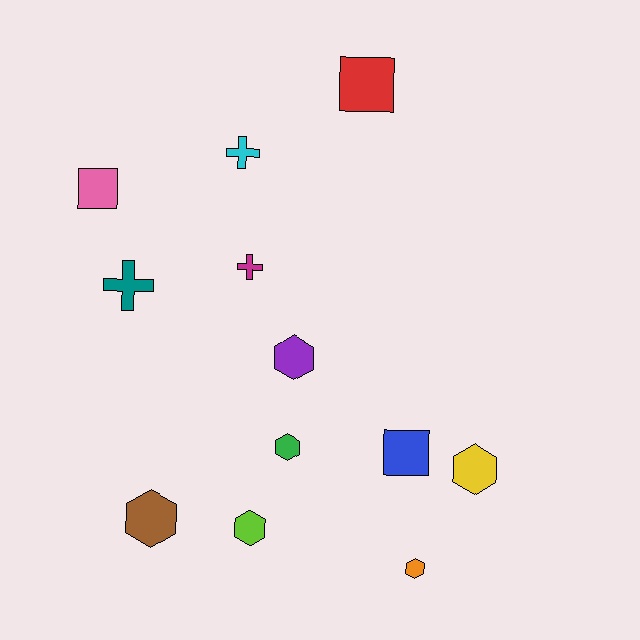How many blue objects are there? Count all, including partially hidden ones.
There is 1 blue object.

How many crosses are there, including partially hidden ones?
There are 3 crosses.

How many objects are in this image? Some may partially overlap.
There are 12 objects.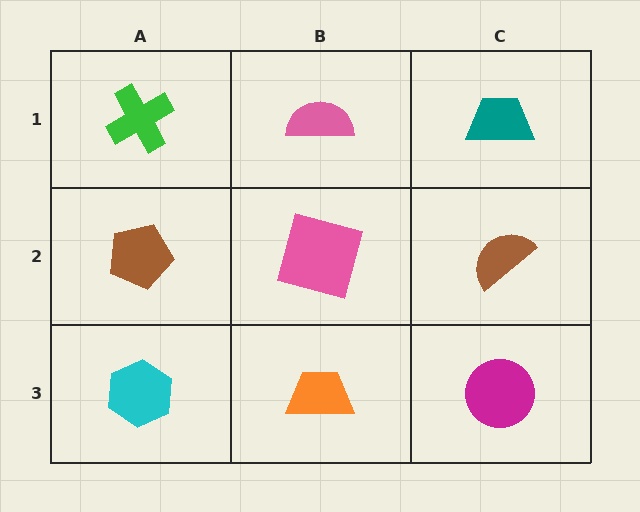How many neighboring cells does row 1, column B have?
3.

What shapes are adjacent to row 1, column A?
A brown pentagon (row 2, column A), a pink semicircle (row 1, column B).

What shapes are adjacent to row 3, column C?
A brown semicircle (row 2, column C), an orange trapezoid (row 3, column B).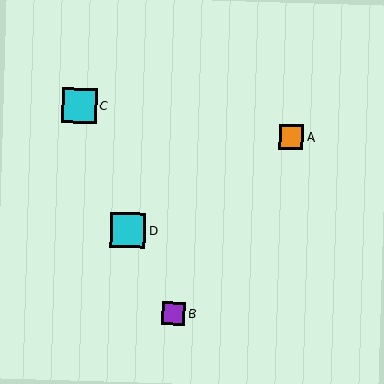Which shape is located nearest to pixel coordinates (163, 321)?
The purple square (labeled B) at (174, 313) is nearest to that location.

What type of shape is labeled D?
Shape D is a cyan square.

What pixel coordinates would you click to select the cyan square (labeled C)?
Click at (79, 105) to select the cyan square C.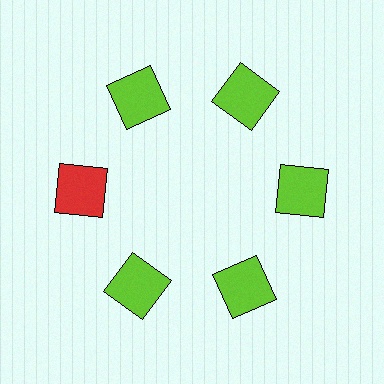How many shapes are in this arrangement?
There are 6 shapes arranged in a ring pattern.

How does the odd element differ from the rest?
It has a different color: red instead of lime.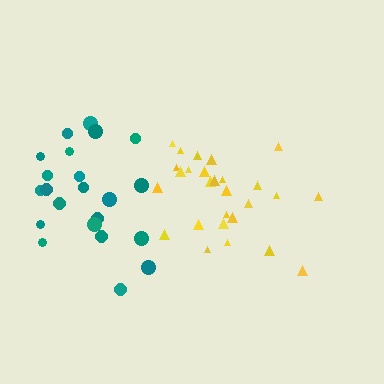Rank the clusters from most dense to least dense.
yellow, teal.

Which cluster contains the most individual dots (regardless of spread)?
Yellow (27).